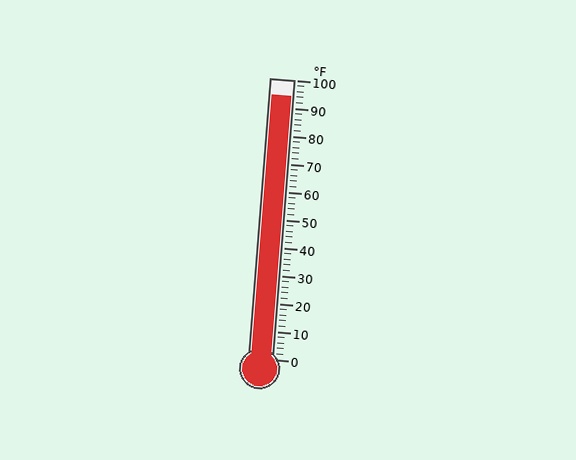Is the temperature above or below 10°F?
The temperature is above 10°F.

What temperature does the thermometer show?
The thermometer shows approximately 94°F.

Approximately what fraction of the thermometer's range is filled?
The thermometer is filled to approximately 95% of its range.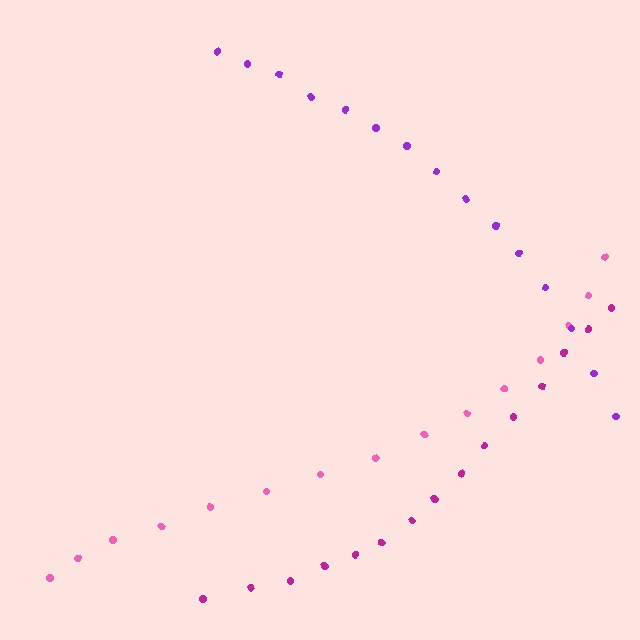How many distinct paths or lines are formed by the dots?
There are 3 distinct paths.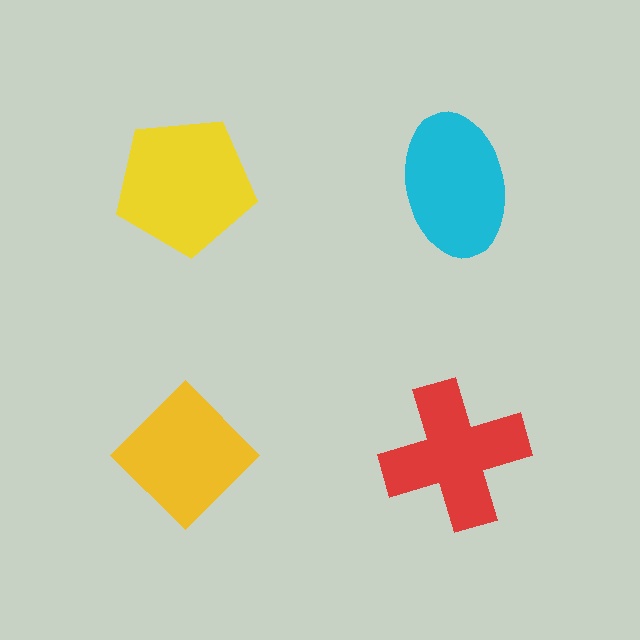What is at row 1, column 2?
A cyan ellipse.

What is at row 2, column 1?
A yellow diamond.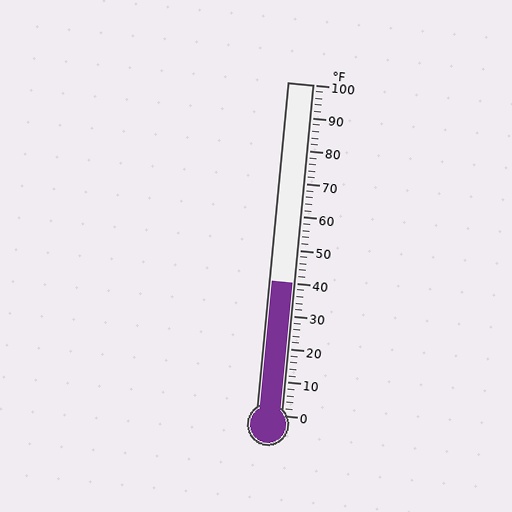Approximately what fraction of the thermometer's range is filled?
The thermometer is filled to approximately 40% of its range.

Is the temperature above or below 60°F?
The temperature is below 60°F.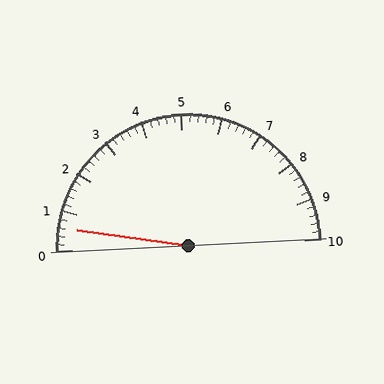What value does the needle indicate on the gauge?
The needle indicates approximately 0.6.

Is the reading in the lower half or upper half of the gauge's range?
The reading is in the lower half of the range (0 to 10).